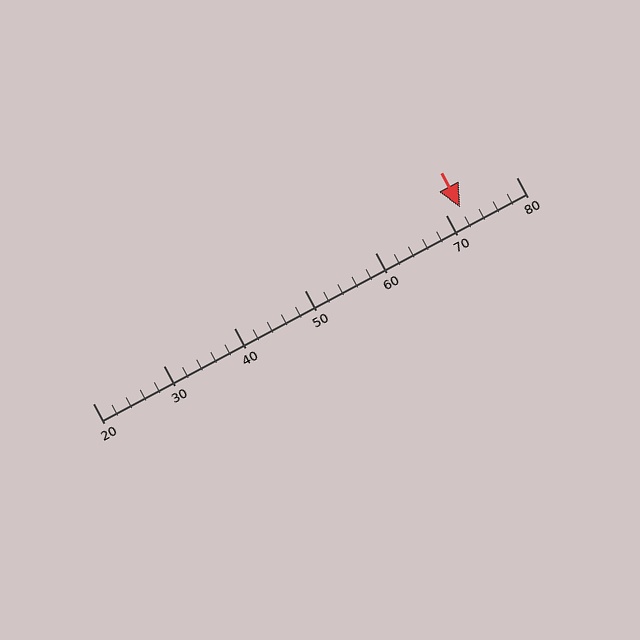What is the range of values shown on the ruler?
The ruler shows values from 20 to 80.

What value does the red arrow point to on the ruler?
The red arrow points to approximately 72.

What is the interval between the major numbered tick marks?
The major tick marks are spaced 10 units apart.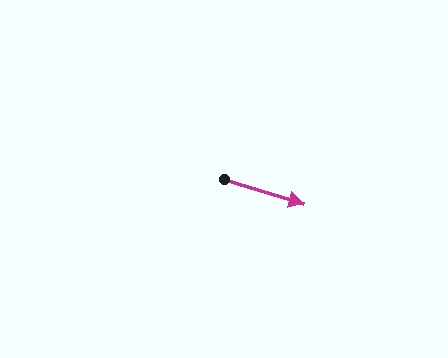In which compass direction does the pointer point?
East.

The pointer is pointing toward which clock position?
Roughly 4 o'clock.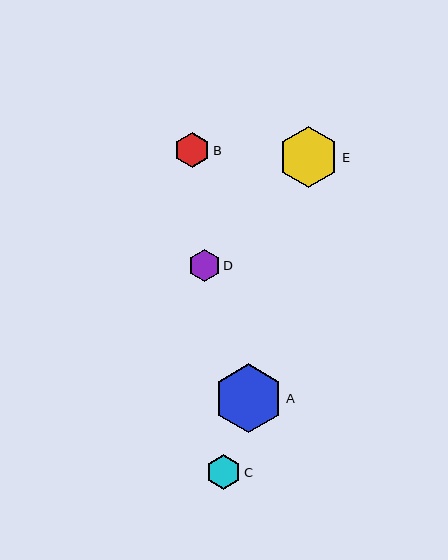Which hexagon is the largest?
Hexagon A is the largest with a size of approximately 69 pixels.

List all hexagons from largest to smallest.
From largest to smallest: A, E, B, C, D.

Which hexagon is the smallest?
Hexagon D is the smallest with a size of approximately 32 pixels.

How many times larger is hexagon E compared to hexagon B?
Hexagon E is approximately 1.7 times the size of hexagon B.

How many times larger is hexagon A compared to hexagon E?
Hexagon A is approximately 1.1 times the size of hexagon E.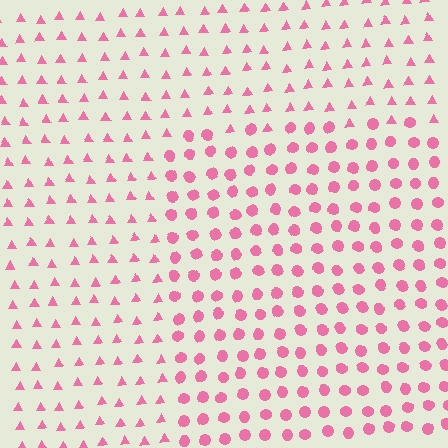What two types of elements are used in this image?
The image uses circles inside the rectangle region and triangles outside it.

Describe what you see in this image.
The image is filled with small pink elements arranged in a uniform grid. A rectangle-shaped region contains circles, while the surrounding area contains triangles. The boundary is defined purely by the change in element shape.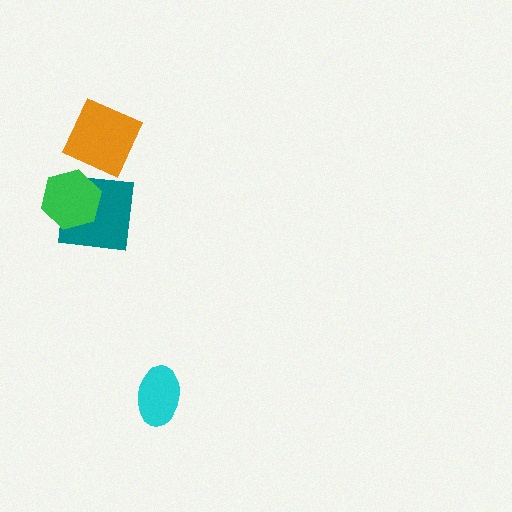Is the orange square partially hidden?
No, no other shape covers it.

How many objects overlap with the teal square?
1 object overlaps with the teal square.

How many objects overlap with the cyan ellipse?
0 objects overlap with the cyan ellipse.